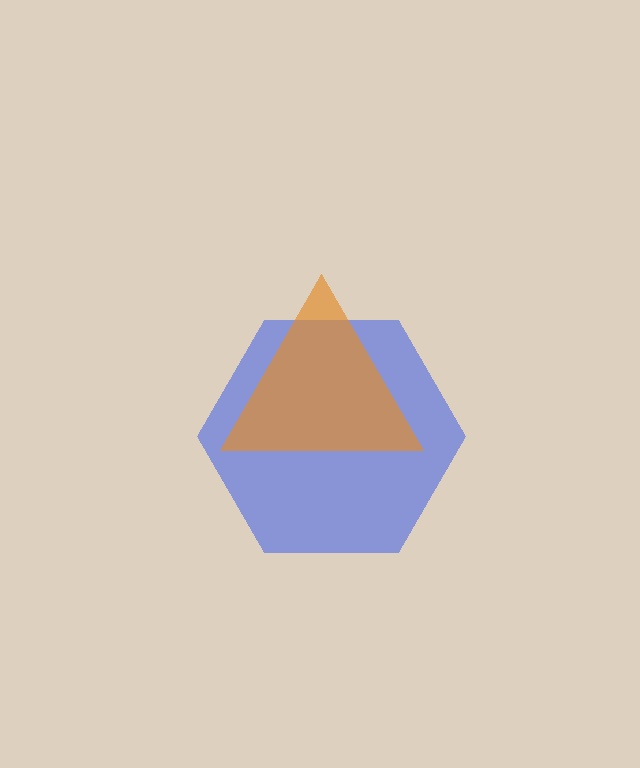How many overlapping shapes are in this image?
There are 2 overlapping shapes in the image.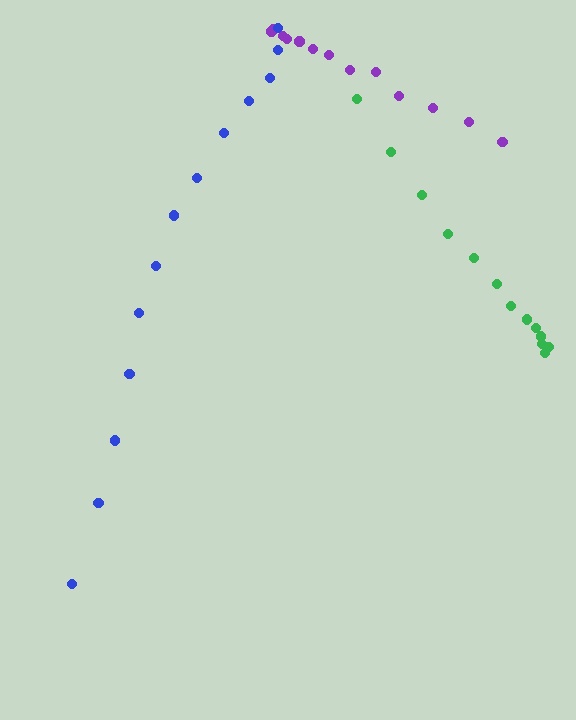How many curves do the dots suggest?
There are 3 distinct paths.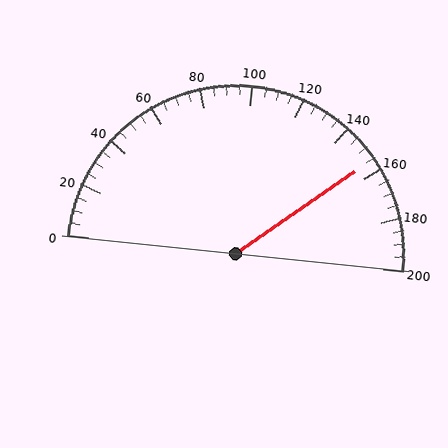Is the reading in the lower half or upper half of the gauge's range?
The reading is in the upper half of the range (0 to 200).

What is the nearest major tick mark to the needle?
The nearest major tick mark is 160.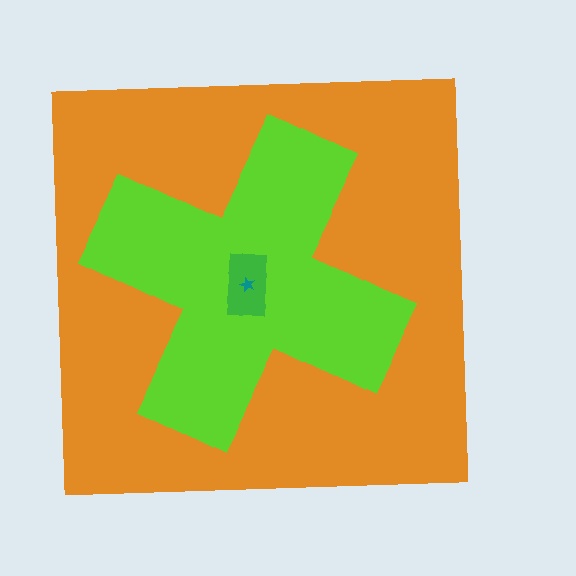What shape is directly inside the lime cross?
The green rectangle.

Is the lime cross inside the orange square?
Yes.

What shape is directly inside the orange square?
The lime cross.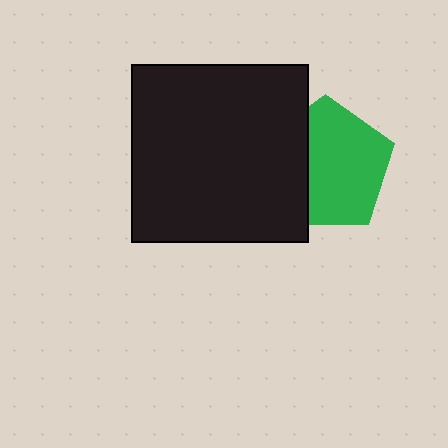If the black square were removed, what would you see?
You would see the complete green pentagon.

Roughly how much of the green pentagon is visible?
Most of it is visible (roughly 66%).